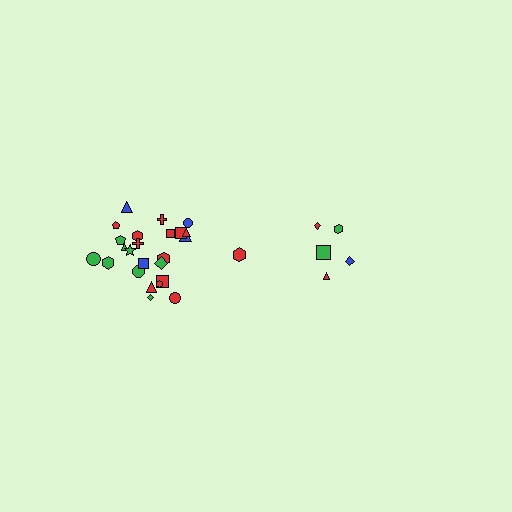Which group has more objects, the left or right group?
The left group.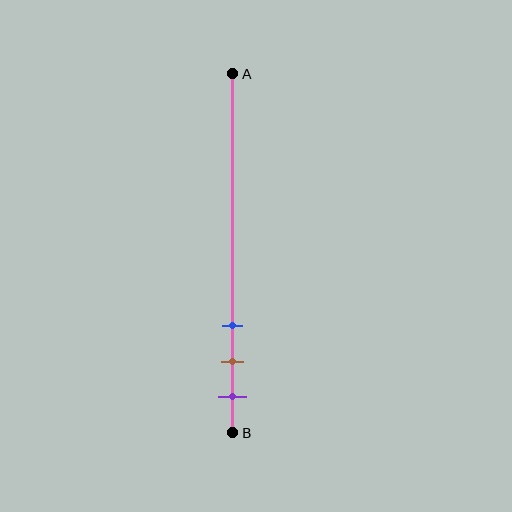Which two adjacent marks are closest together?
The brown and purple marks are the closest adjacent pair.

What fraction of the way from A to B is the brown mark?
The brown mark is approximately 80% (0.8) of the way from A to B.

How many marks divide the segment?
There are 3 marks dividing the segment.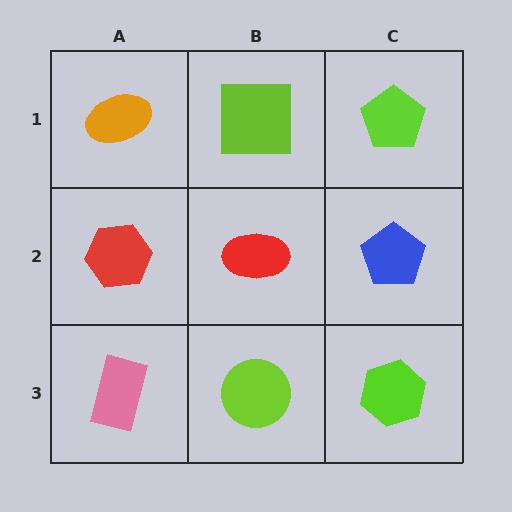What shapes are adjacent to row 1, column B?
A red ellipse (row 2, column B), an orange ellipse (row 1, column A), a lime pentagon (row 1, column C).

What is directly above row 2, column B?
A lime square.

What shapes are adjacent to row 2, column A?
An orange ellipse (row 1, column A), a pink rectangle (row 3, column A), a red ellipse (row 2, column B).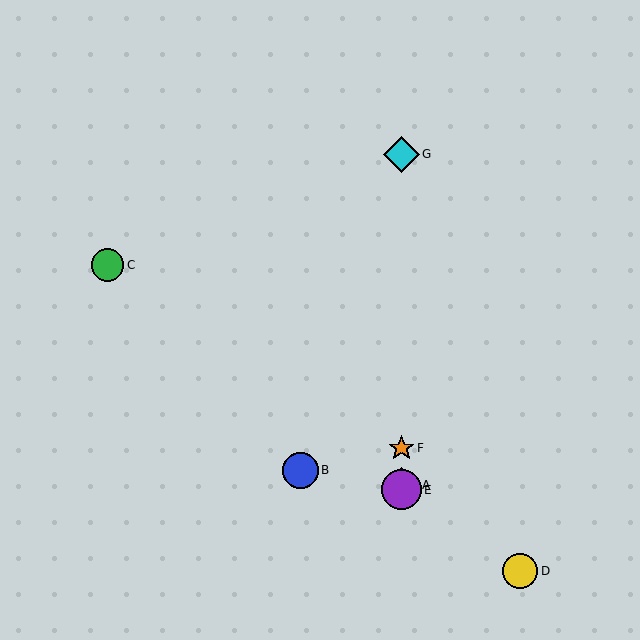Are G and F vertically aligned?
Yes, both are at x≈401.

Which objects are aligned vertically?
Objects A, E, F, G are aligned vertically.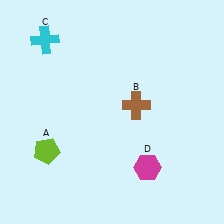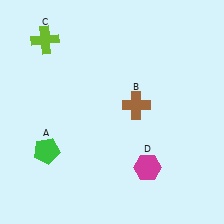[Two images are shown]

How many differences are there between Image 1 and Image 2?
There are 2 differences between the two images.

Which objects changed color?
A changed from lime to green. C changed from cyan to lime.